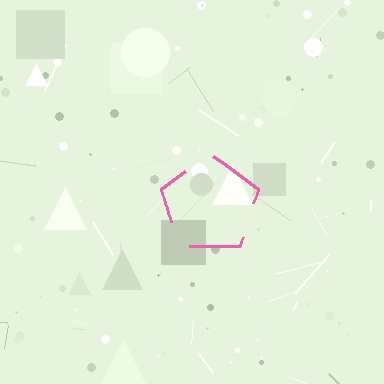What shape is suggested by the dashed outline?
The dashed outline suggests a pentagon.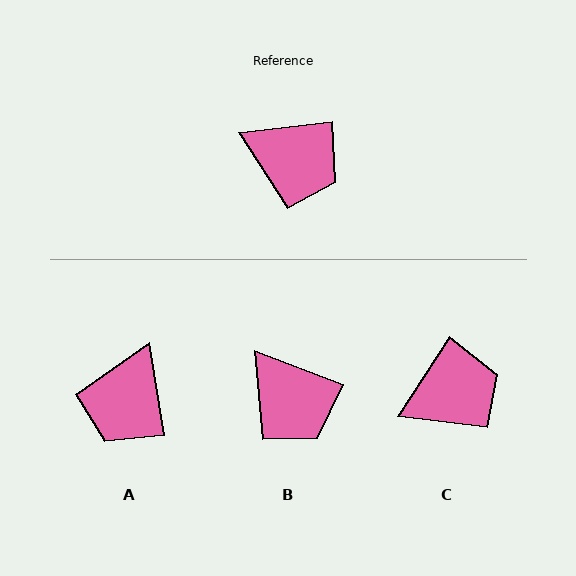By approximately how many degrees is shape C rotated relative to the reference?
Approximately 50 degrees counter-clockwise.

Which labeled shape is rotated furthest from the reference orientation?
A, about 87 degrees away.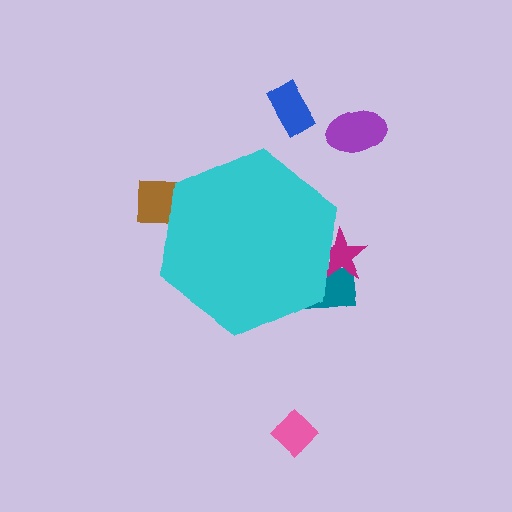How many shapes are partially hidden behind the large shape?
3 shapes are partially hidden.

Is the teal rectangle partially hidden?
Yes, the teal rectangle is partially hidden behind the cyan hexagon.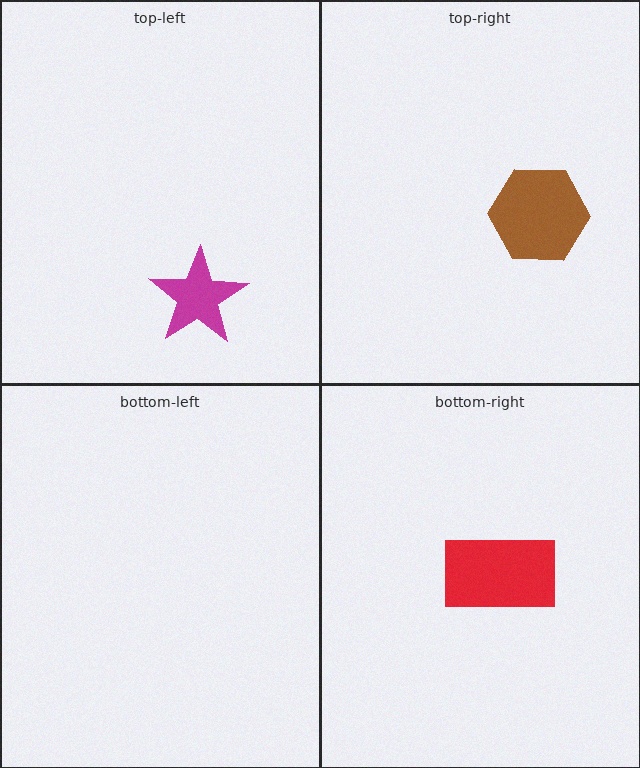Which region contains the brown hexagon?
The top-right region.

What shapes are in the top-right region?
The brown hexagon.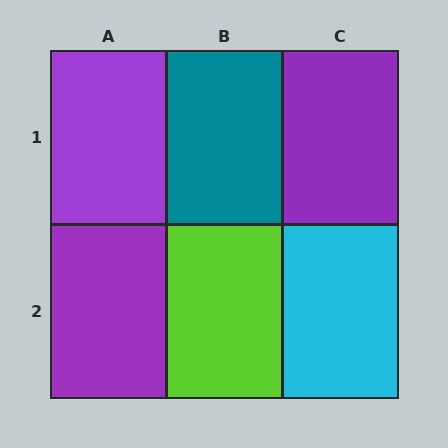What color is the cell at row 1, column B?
Teal.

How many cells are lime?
1 cell is lime.